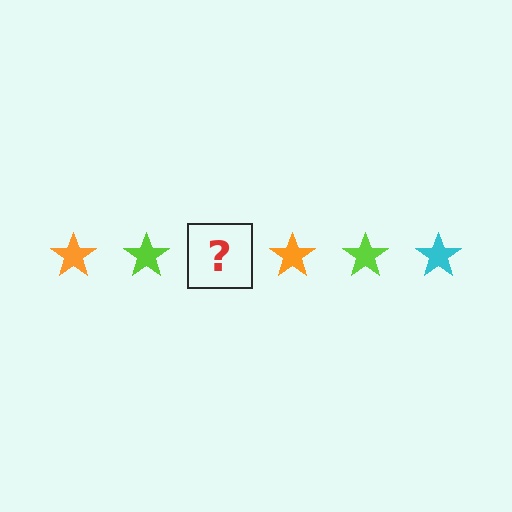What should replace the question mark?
The question mark should be replaced with a cyan star.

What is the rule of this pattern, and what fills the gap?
The rule is that the pattern cycles through orange, lime, cyan stars. The gap should be filled with a cyan star.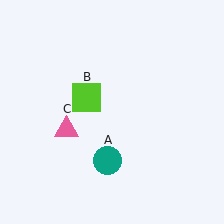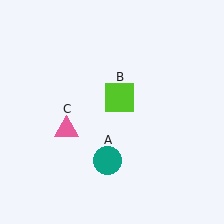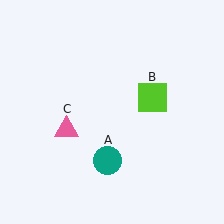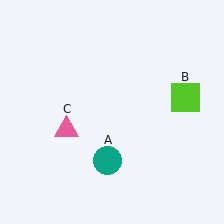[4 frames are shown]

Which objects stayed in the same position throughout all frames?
Teal circle (object A) and pink triangle (object C) remained stationary.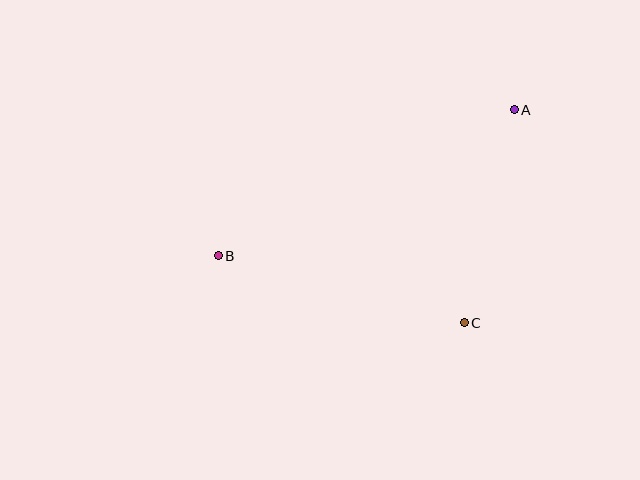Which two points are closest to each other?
Points A and C are closest to each other.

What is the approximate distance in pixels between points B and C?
The distance between B and C is approximately 255 pixels.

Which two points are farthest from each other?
Points A and B are farthest from each other.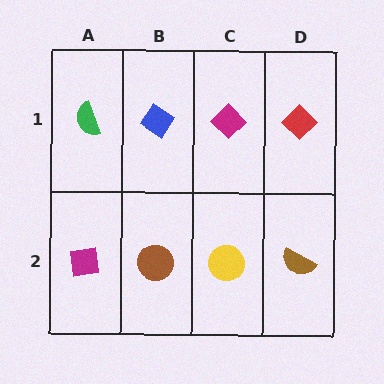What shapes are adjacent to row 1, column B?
A brown circle (row 2, column B), a green semicircle (row 1, column A), a magenta diamond (row 1, column C).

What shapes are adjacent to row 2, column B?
A blue diamond (row 1, column B), a magenta square (row 2, column A), a yellow circle (row 2, column C).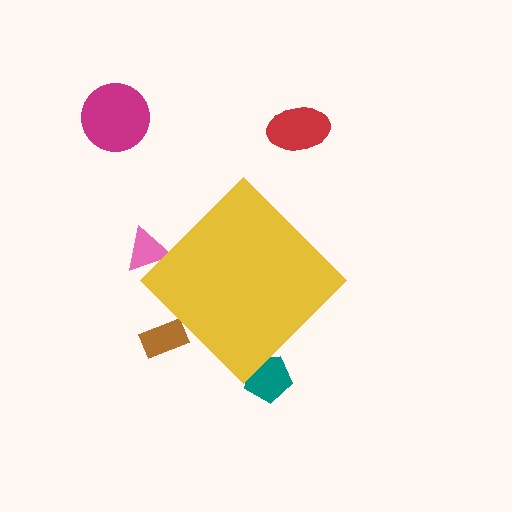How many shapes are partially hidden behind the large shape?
3 shapes are partially hidden.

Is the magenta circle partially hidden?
No, the magenta circle is fully visible.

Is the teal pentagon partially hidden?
Yes, the teal pentagon is partially hidden behind the yellow diamond.